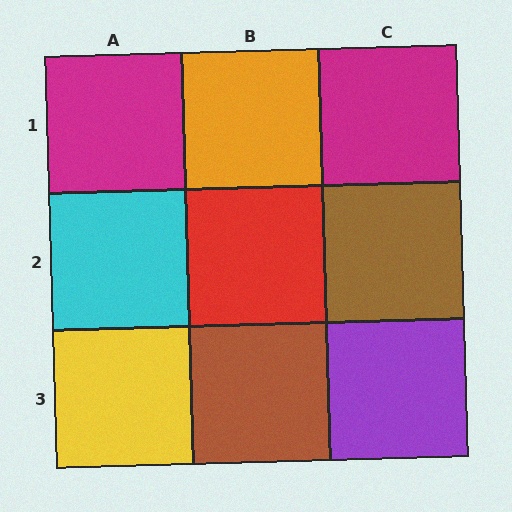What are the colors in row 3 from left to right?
Yellow, brown, purple.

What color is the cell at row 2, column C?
Brown.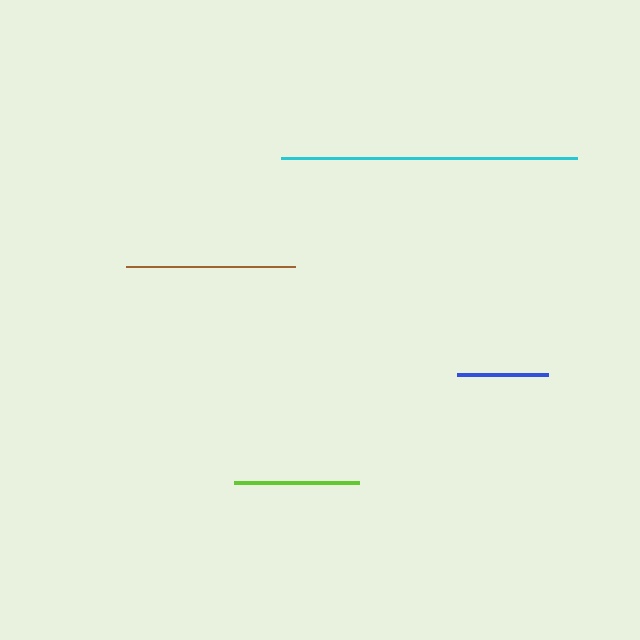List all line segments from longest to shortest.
From longest to shortest: cyan, brown, lime, blue.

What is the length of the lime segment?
The lime segment is approximately 125 pixels long.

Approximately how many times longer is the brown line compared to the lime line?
The brown line is approximately 1.4 times the length of the lime line.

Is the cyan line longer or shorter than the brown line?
The cyan line is longer than the brown line.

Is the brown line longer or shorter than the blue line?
The brown line is longer than the blue line.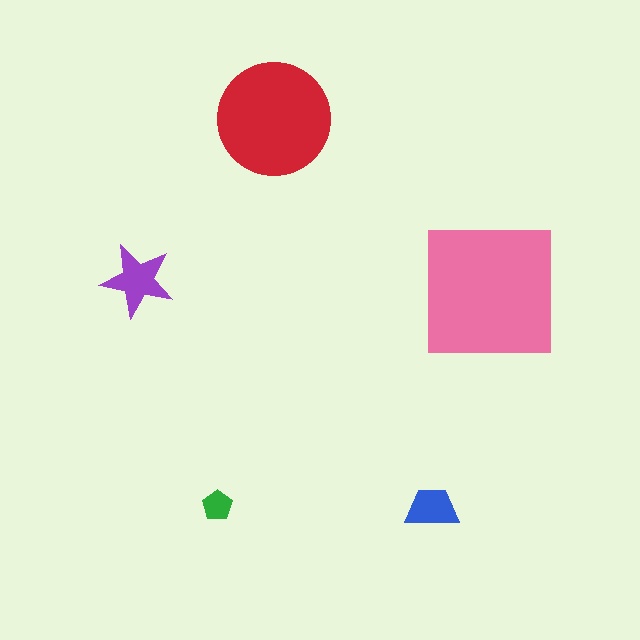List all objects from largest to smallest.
The pink square, the red circle, the purple star, the blue trapezoid, the green pentagon.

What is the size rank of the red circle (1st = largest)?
2nd.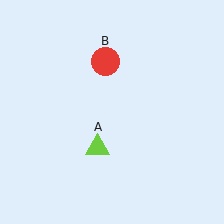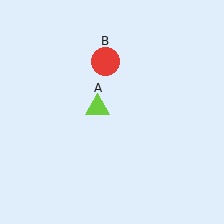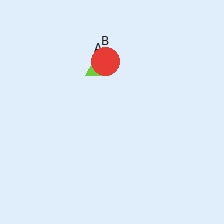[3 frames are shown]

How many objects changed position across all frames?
1 object changed position: lime triangle (object A).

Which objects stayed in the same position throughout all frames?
Red circle (object B) remained stationary.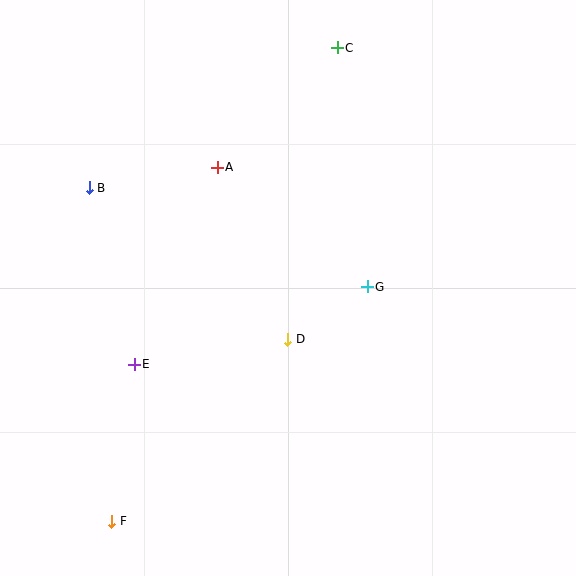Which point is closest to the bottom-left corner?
Point F is closest to the bottom-left corner.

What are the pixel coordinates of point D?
Point D is at (288, 339).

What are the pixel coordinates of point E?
Point E is at (134, 364).